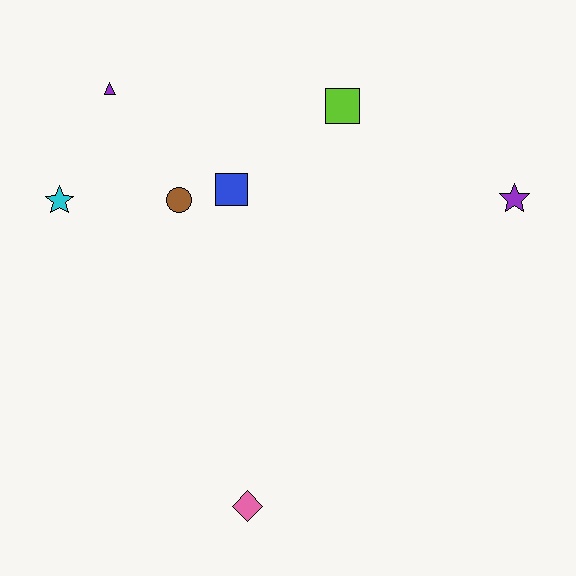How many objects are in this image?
There are 7 objects.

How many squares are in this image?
There are 2 squares.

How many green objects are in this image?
There are no green objects.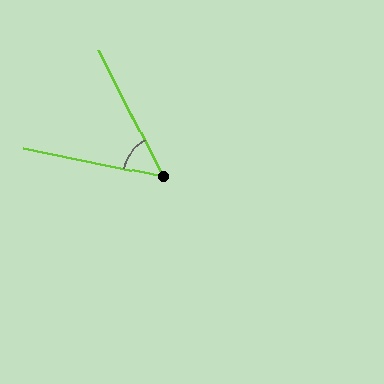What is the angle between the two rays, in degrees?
Approximately 52 degrees.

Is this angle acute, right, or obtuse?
It is acute.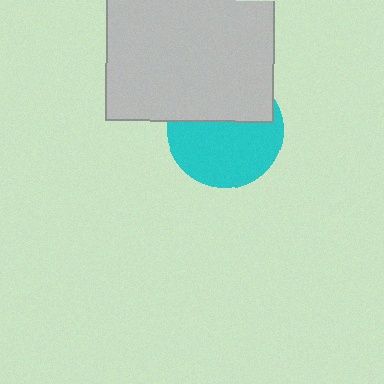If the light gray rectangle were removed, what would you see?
You would see the complete cyan circle.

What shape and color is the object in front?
The object in front is a light gray rectangle.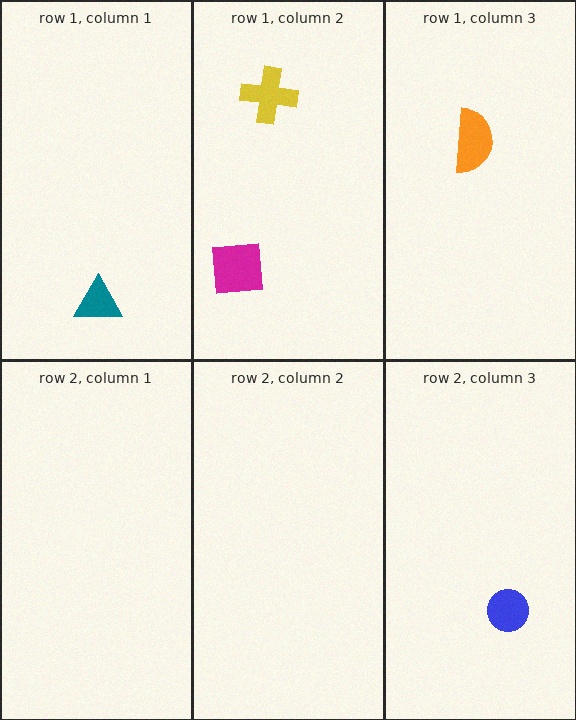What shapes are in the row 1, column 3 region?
The orange semicircle.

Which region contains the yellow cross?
The row 1, column 2 region.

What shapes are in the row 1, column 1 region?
The teal triangle.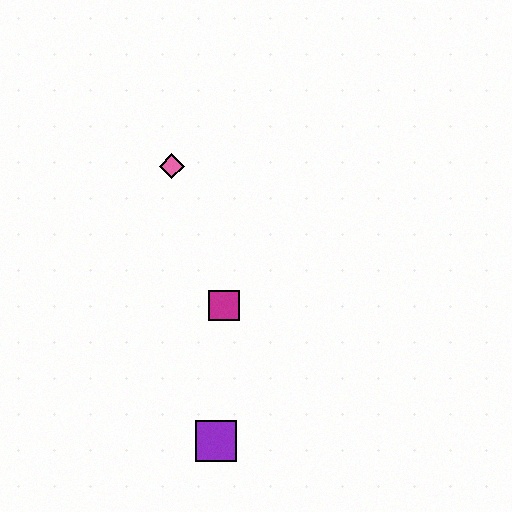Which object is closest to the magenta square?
The purple square is closest to the magenta square.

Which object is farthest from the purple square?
The pink diamond is farthest from the purple square.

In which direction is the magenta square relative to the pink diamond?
The magenta square is below the pink diamond.